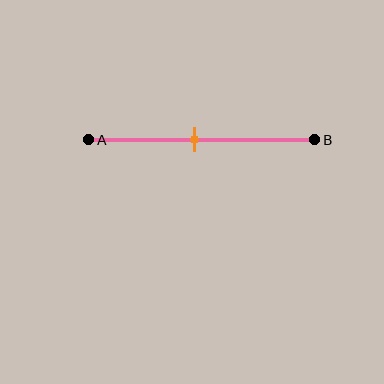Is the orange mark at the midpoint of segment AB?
No, the mark is at about 45% from A, not at the 50% midpoint.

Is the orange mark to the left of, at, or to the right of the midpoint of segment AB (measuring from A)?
The orange mark is to the left of the midpoint of segment AB.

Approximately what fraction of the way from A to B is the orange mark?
The orange mark is approximately 45% of the way from A to B.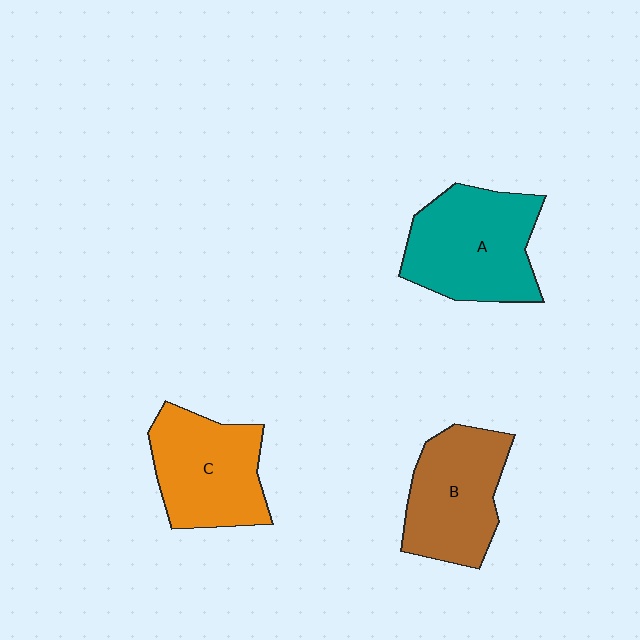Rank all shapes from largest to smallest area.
From largest to smallest: A (teal), C (orange), B (brown).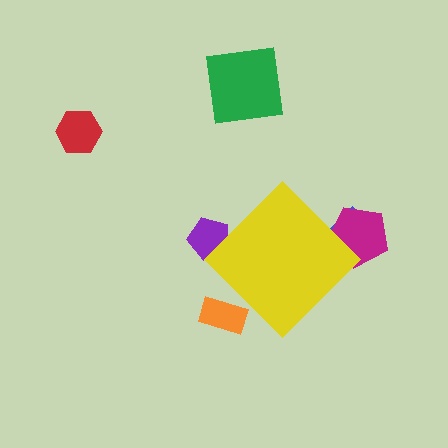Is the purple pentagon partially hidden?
Yes, the purple pentagon is partially hidden behind the yellow diamond.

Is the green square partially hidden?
No, the green square is fully visible.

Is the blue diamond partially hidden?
Yes, the blue diamond is partially hidden behind the yellow diamond.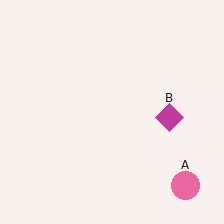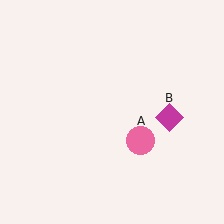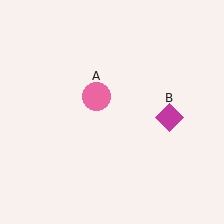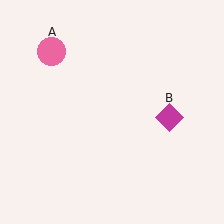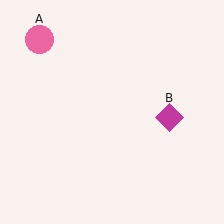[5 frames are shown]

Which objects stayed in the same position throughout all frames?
Magenta diamond (object B) remained stationary.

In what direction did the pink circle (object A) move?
The pink circle (object A) moved up and to the left.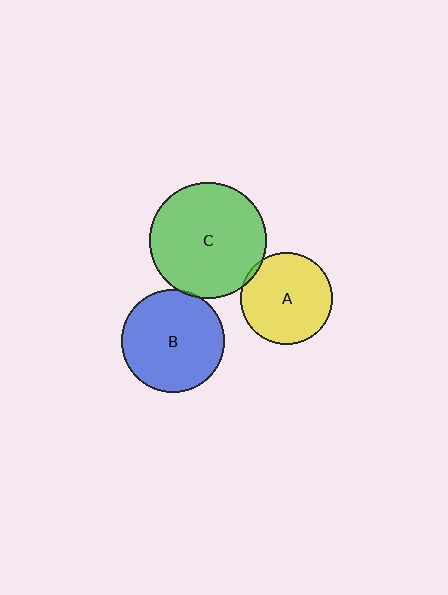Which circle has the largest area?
Circle C (green).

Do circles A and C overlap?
Yes.